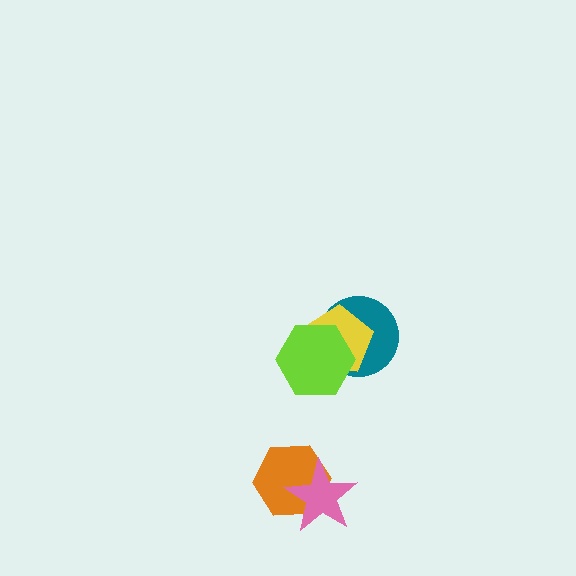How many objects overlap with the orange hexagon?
1 object overlaps with the orange hexagon.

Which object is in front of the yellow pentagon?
The lime hexagon is in front of the yellow pentagon.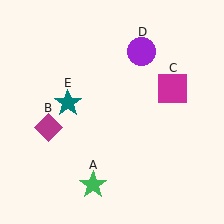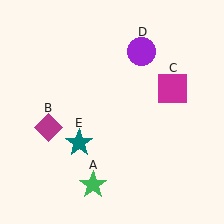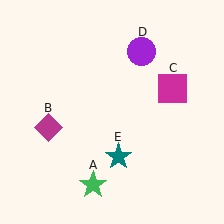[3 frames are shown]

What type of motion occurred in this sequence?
The teal star (object E) rotated counterclockwise around the center of the scene.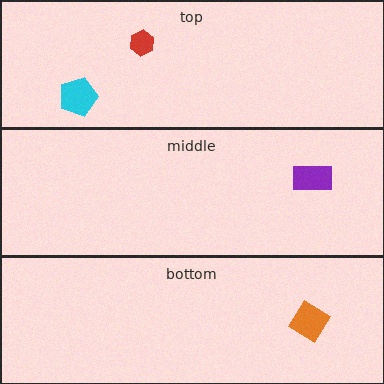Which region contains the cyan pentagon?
The top region.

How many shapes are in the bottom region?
1.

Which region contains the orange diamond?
The bottom region.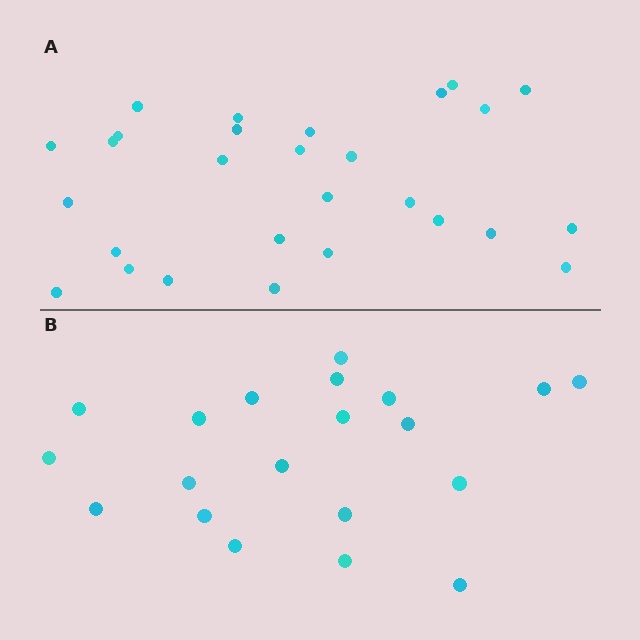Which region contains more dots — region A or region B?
Region A (the top region) has more dots.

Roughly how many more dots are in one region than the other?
Region A has roughly 8 or so more dots than region B.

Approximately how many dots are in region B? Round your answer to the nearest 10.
About 20 dots.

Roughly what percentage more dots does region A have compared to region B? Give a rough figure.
About 40% more.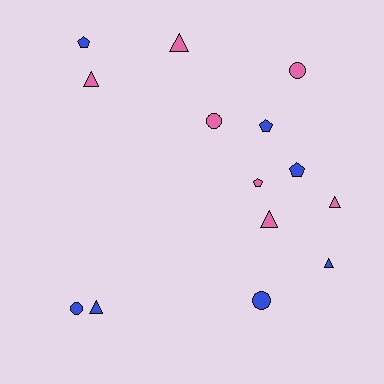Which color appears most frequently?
Blue, with 7 objects.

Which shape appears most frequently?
Triangle, with 6 objects.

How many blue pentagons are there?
There are 3 blue pentagons.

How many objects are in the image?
There are 14 objects.